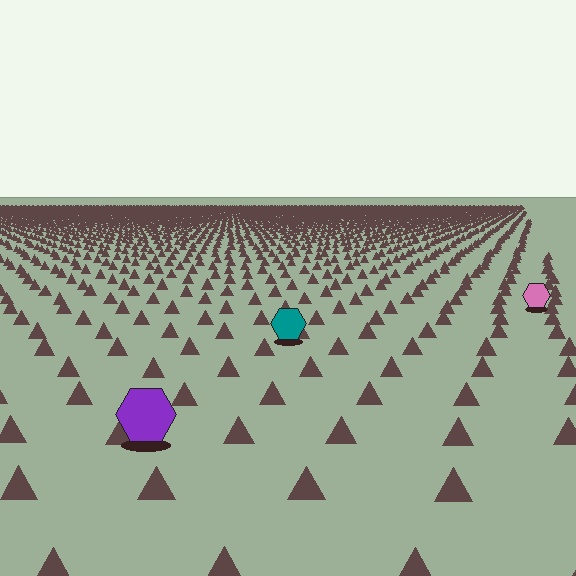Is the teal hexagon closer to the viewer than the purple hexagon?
No. The purple hexagon is closer — you can tell from the texture gradient: the ground texture is coarser near it.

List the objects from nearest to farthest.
From nearest to farthest: the purple hexagon, the teal hexagon, the pink hexagon.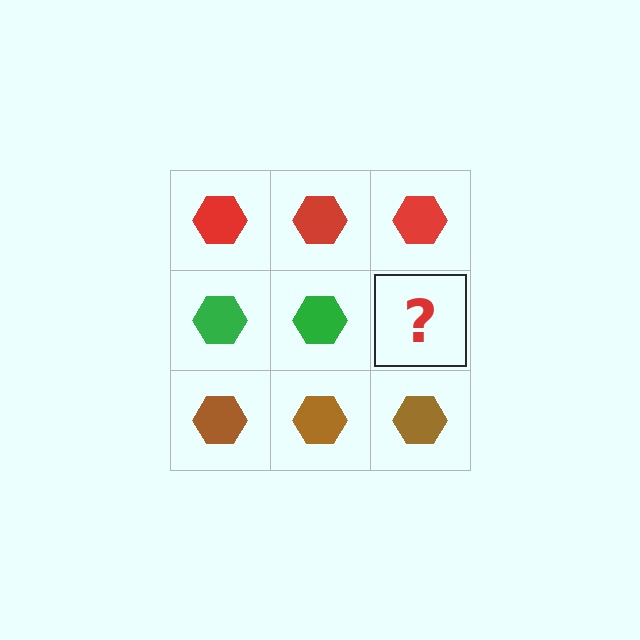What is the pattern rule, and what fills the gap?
The rule is that each row has a consistent color. The gap should be filled with a green hexagon.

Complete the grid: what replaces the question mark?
The question mark should be replaced with a green hexagon.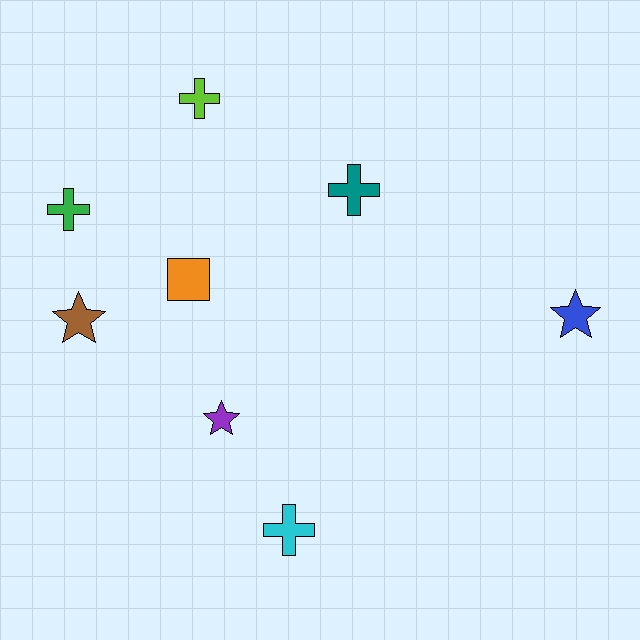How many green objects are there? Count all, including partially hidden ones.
There is 1 green object.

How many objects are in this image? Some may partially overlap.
There are 8 objects.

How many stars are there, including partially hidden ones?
There are 3 stars.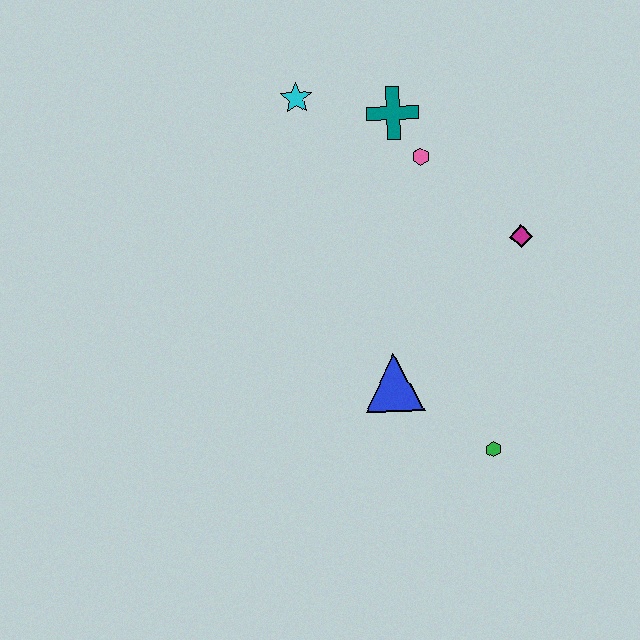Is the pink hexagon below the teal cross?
Yes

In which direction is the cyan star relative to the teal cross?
The cyan star is to the left of the teal cross.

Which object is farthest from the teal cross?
The green hexagon is farthest from the teal cross.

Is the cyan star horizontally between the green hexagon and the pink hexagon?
No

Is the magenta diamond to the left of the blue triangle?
No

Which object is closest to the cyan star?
The teal cross is closest to the cyan star.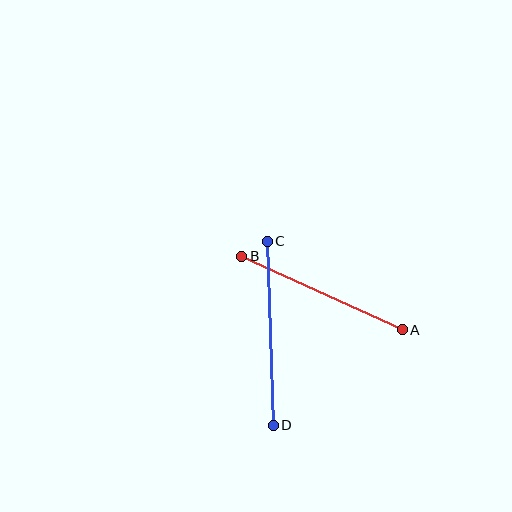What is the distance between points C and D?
The distance is approximately 184 pixels.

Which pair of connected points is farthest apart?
Points C and D are farthest apart.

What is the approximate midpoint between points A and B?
The midpoint is at approximately (322, 293) pixels.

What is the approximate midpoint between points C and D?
The midpoint is at approximately (270, 333) pixels.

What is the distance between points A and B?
The distance is approximately 177 pixels.